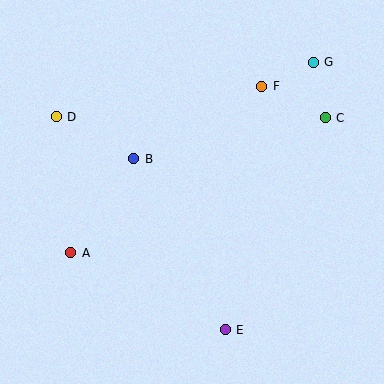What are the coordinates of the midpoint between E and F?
The midpoint between E and F is at (244, 208).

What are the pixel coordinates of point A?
Point A is at (71, 253).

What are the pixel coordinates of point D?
Point D is at (56, 117).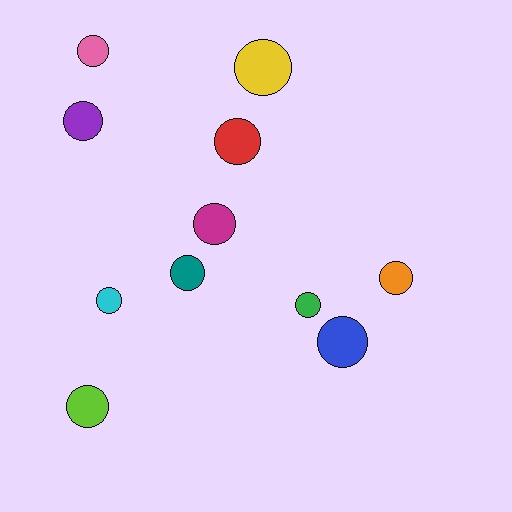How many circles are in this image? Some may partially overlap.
There are 11 circles.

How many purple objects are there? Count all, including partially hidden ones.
There is 1 purple object.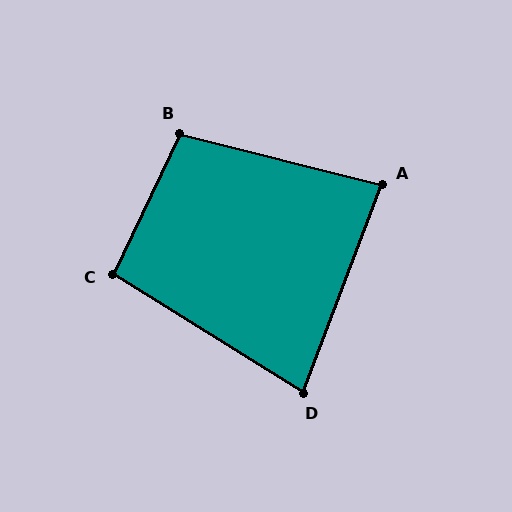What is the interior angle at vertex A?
Approximately 84 degrees (acute).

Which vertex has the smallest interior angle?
D, at approximately 79 degrees.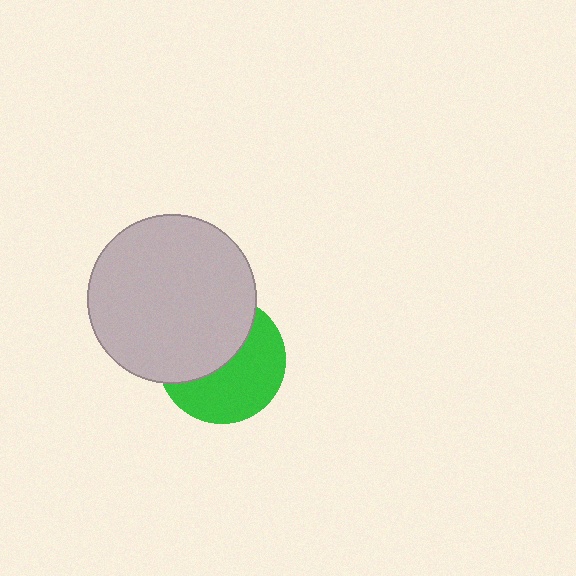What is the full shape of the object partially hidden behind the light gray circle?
The partially hidden object is a green circle.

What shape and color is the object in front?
The object in front is a light gray circle.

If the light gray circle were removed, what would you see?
You would see the complete green circle.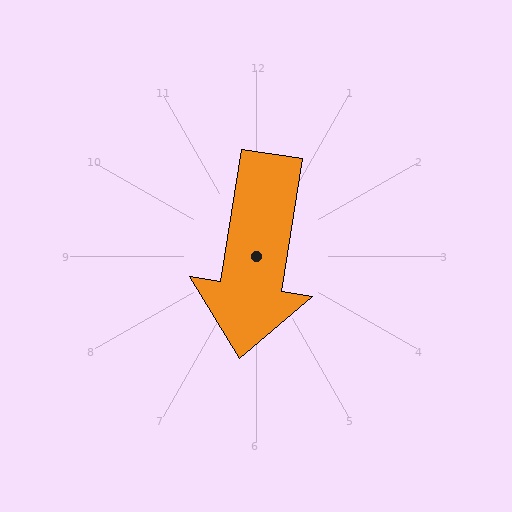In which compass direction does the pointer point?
South.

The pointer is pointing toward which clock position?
Roughly 6 o'clock.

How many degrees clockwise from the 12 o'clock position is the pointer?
Approximately 189 degrees.